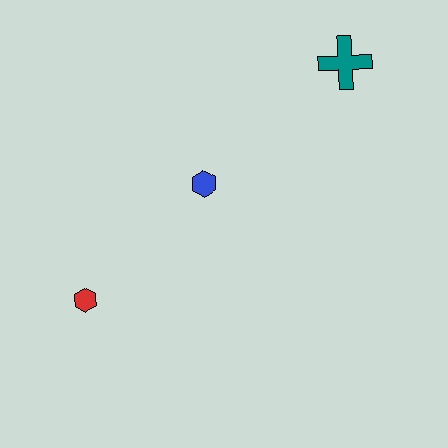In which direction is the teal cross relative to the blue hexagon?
The teal cross is to the right of the blue hexagon.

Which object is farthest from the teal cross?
The red hexagon is farthest from the teal cross.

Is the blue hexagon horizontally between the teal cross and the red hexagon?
Yes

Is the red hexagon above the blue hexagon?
No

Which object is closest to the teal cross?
The blue hexagon is closest to the teal cross.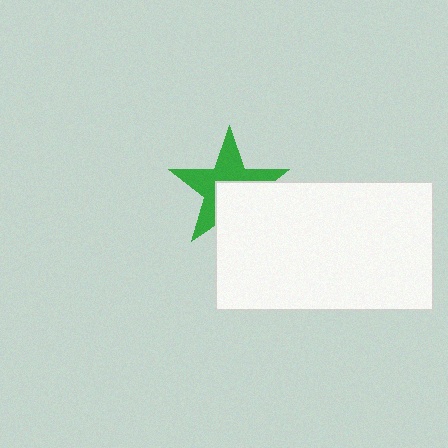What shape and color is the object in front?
The object in front is a white rectangle.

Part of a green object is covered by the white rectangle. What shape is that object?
It is a star.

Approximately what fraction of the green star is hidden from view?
Roughly 41% of the green star is hidden behind the white rectangle.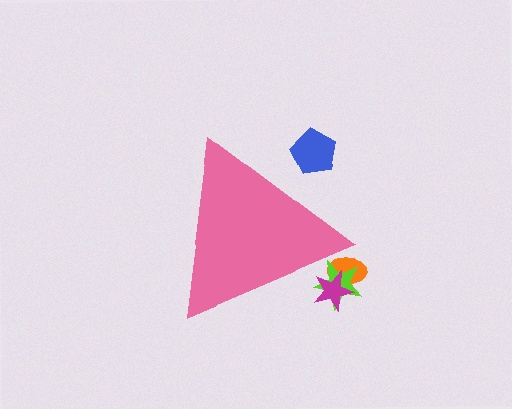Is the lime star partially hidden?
Yes, the lime star is partially hidden behind the pink triangle.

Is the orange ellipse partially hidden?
Yes, the orange ellipse is partially hidden behind the pink triangle.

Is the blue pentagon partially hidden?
Yes, the blue pentagon is partially hidden behind the pink triangle.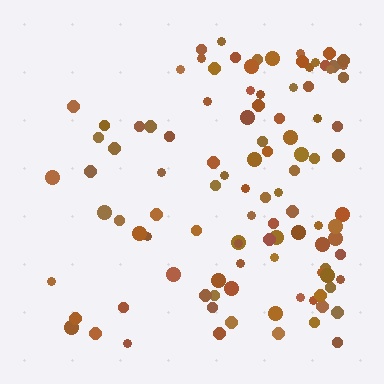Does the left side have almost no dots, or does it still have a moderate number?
Still a moderate number, just noticeably fewer than the right.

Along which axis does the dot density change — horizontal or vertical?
Horizontal.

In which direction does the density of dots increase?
From left to right, with the right side densest.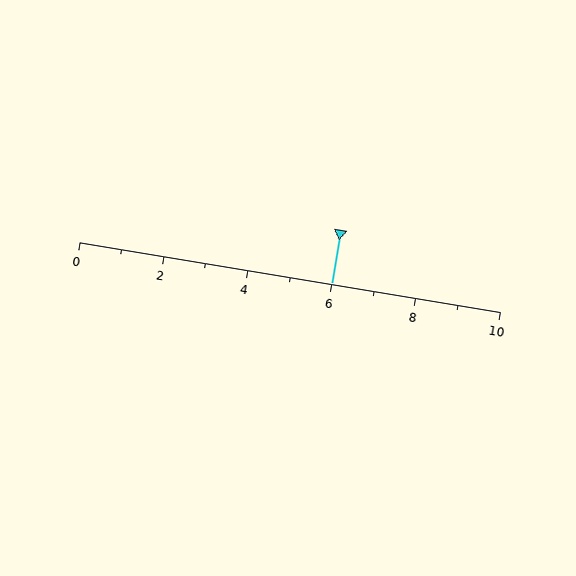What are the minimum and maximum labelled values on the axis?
The axis runs from 0 to 10.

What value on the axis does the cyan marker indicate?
The marker indicates approximately 6.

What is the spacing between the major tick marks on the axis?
The major ticks are spaced 2 apart.